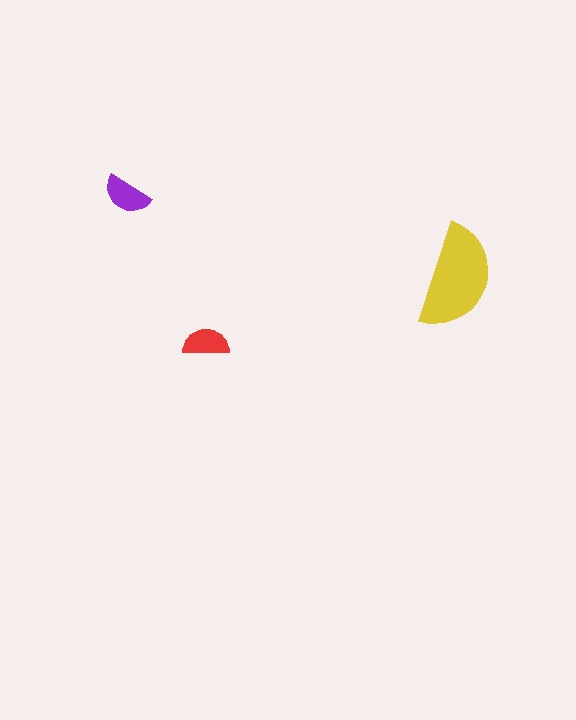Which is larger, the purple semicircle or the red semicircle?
The purple one.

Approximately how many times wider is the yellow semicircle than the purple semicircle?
About 2 times wider.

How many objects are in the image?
There are 3 objects in the image.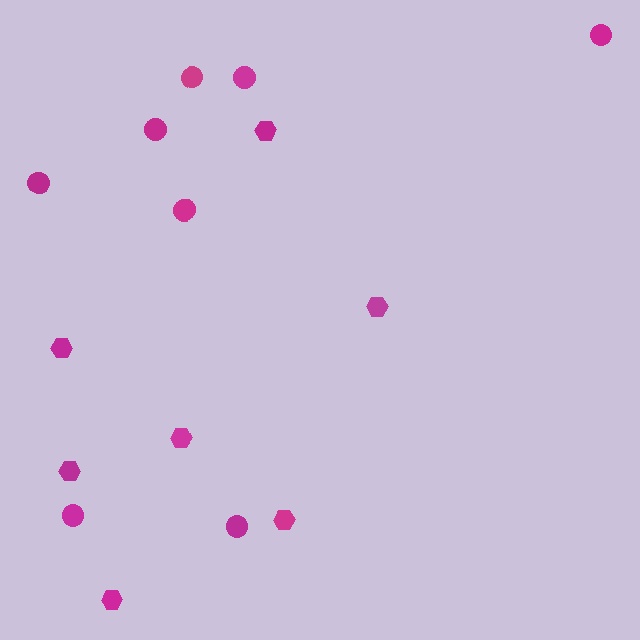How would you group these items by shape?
There are 2 groups: one group of hexagons (7) and one group of circles (8).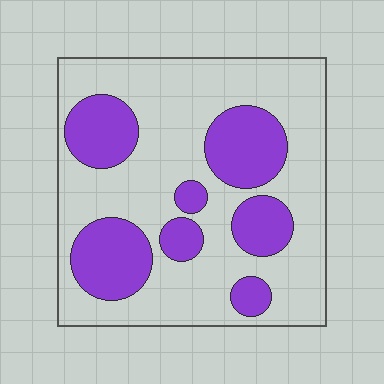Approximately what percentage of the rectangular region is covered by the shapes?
Approximately 30%.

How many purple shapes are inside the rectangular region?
7.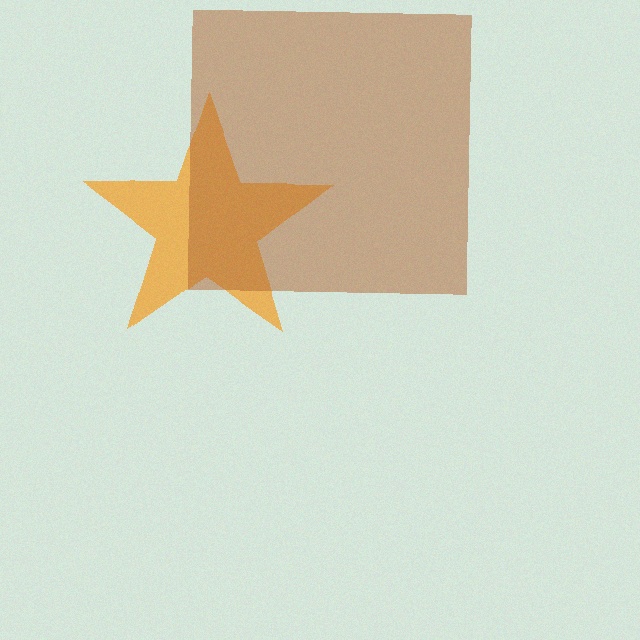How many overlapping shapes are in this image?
There are 2 overlapping shapes in the image.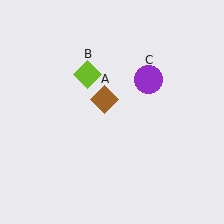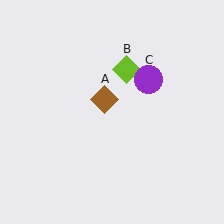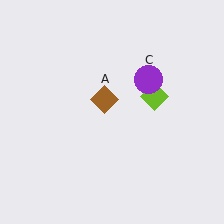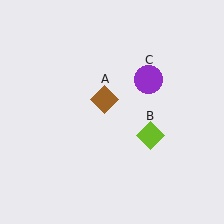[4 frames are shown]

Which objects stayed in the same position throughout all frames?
Brown diamond (object A) and purple circle (object C) remained stationary.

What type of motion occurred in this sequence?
The lime diamond (object B) rotated clockwise around the center of the scene.